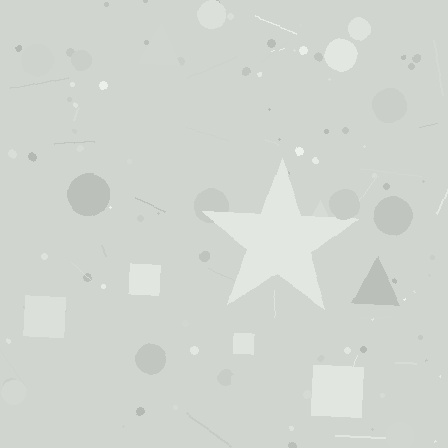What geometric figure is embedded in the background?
A star is embedded in the background.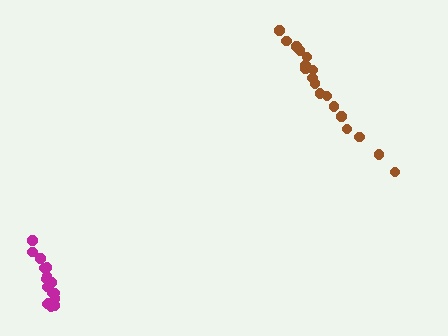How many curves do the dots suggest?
There are 2 distinct paths.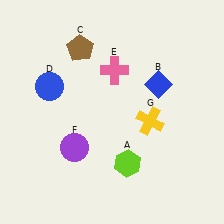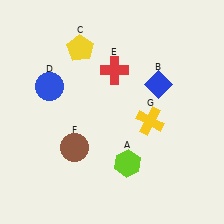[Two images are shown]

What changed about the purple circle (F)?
In Image 1, F is purple. In Image 2, it changed to brown.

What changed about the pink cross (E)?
In Image 1, E is pink. In Image 2, it changed to red.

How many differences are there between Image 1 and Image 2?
There are 3 differences between the two images.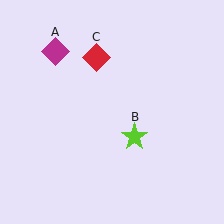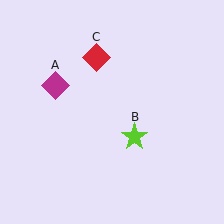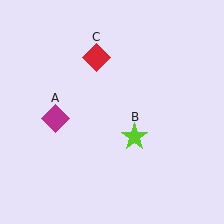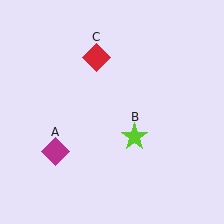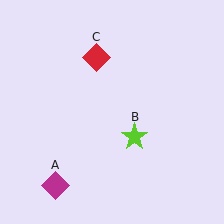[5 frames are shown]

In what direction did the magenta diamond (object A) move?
The magenta diamond (object A) moved down.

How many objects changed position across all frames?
1 object changed position: magenta diamond (object A).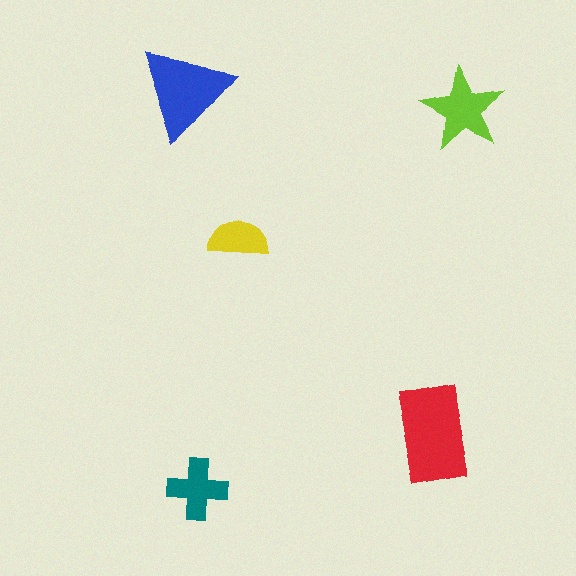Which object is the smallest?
The yellow semicircle.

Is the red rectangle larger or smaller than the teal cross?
Larger.